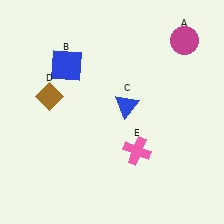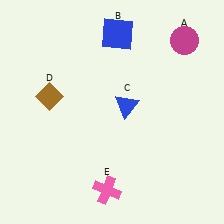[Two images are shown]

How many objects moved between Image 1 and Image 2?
2 objects moved between the two images.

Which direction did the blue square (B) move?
The blue square (B) moved right.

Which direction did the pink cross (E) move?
The pink cross (E) moved down.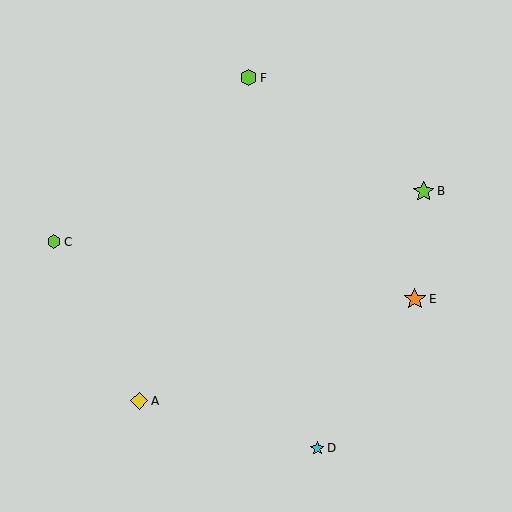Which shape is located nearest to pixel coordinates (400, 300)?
The orange star (labeled E) at (415, 299) is nearest to that location.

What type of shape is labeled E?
Shape E is an orange star.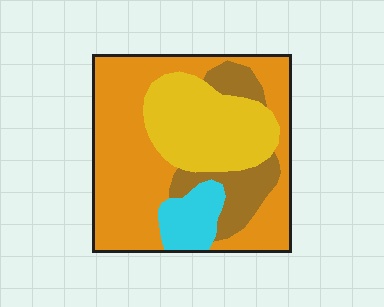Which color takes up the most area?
Orange, at roughly 50%.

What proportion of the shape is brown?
Brown covers roughly 15% of the shape.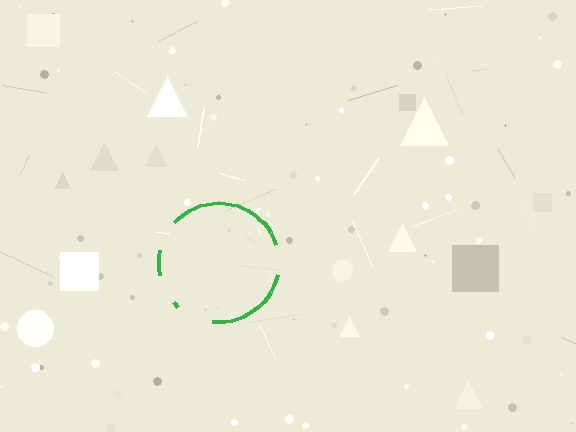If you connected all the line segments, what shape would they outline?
They would outline a circle.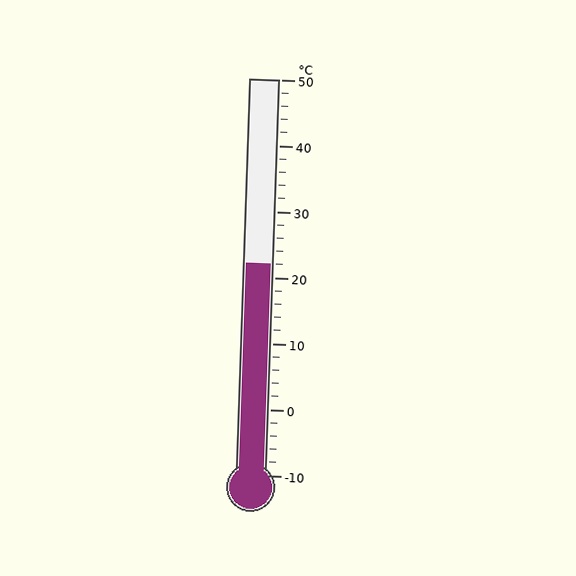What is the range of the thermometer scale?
The thermometer scale ranges from -10°C to 50°C.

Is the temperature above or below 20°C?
The temperature is above 20°C.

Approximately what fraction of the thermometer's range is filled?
The thermometer is filled to approximately 55% of its range.